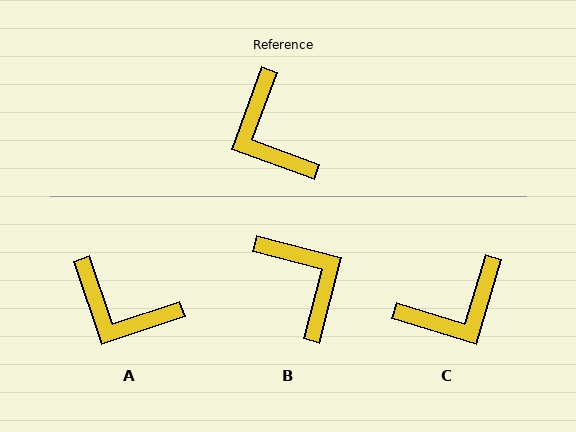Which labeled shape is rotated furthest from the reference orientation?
B, about 175 degrees away.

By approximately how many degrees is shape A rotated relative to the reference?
Approximately 39 degrees counter-clockwise.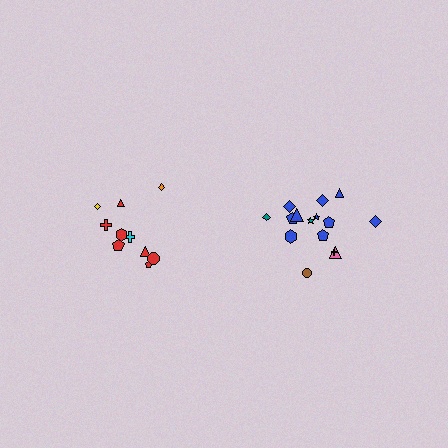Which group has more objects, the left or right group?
The right group.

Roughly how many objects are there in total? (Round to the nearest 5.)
Roughly 25 objects in total.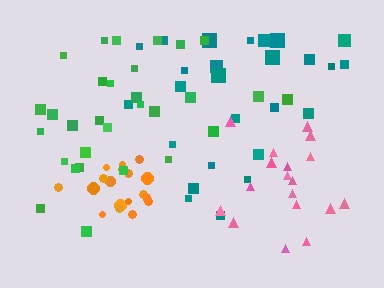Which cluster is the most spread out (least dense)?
Teal.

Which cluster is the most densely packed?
Orange.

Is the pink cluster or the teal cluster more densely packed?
Pink.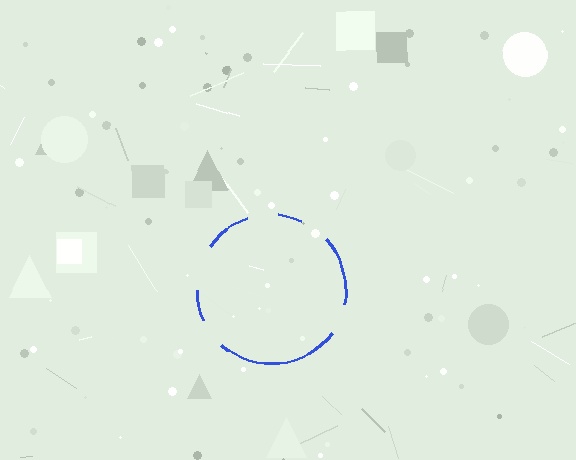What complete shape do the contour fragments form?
The contour fragments form a circle.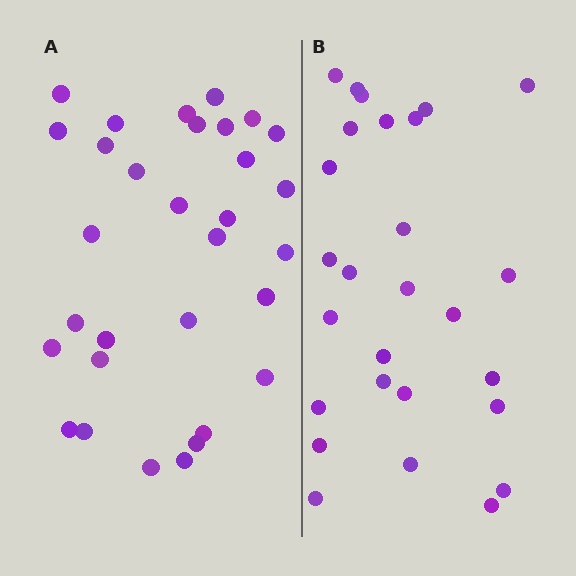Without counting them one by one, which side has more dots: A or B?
Region A (the left region) has more dots.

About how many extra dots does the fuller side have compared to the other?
Region A has about 4 more dots than region B.